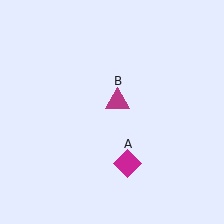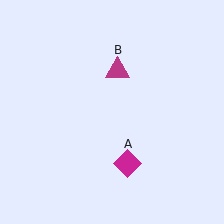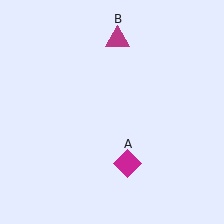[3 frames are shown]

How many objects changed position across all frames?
1 object changed position: magenta triangle (object B).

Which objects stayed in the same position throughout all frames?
Magenta diamond (object A) remained stationary.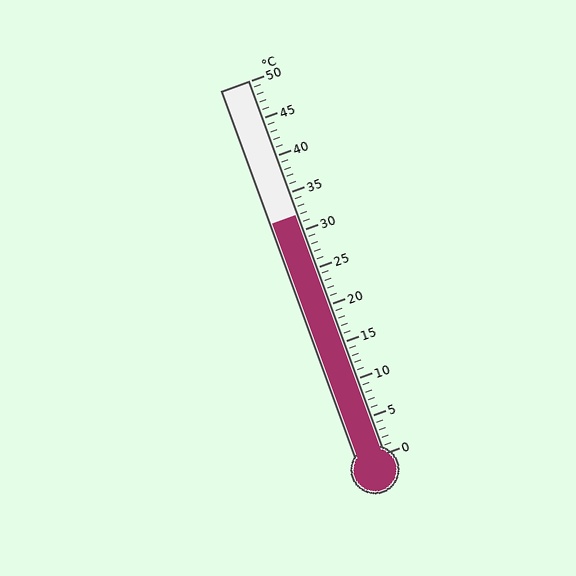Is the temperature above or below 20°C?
The temperature is above 20°C.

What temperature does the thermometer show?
The thermometer shows approximately 32°C.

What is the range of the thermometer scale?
The thermometer scale ranges from 0°C to 50°C.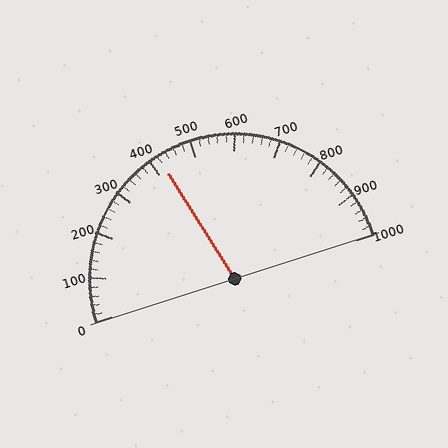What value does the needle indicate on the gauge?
The needle indicates approximately 420.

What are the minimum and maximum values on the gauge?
The gauge ranges from 0 to 1000.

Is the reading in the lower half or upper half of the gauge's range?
The reading is in the lower half of the range (0 to 1000).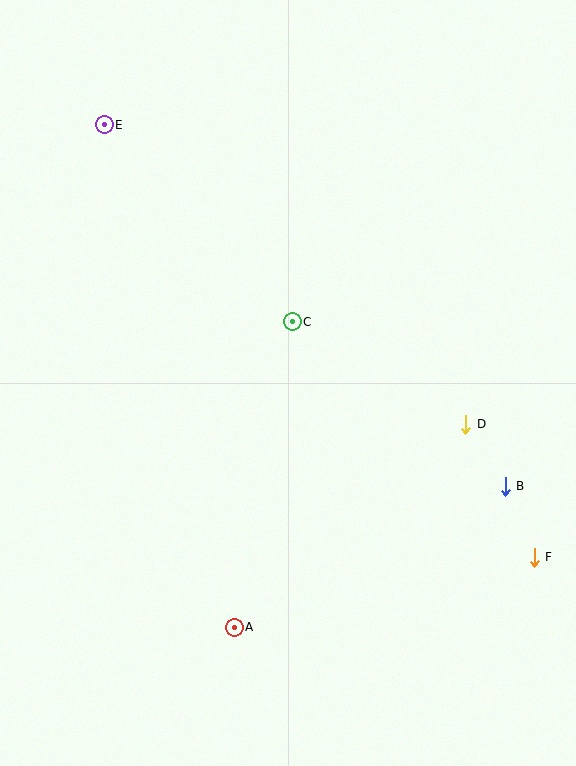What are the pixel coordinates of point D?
Point D is at (466, 424).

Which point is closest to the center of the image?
Point C at (292, 322) is closest to the center.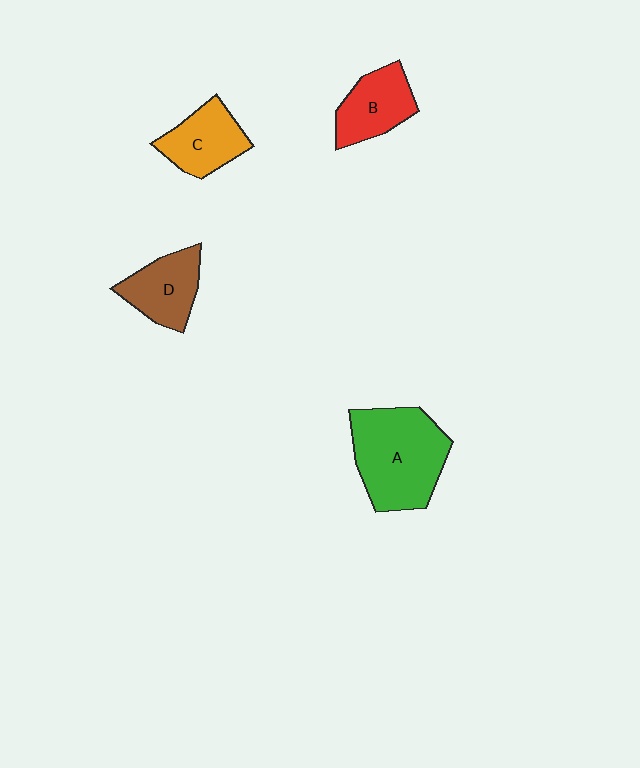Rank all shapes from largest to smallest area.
From largest to smallest: A (green), D (brown), C (orange), B (red).